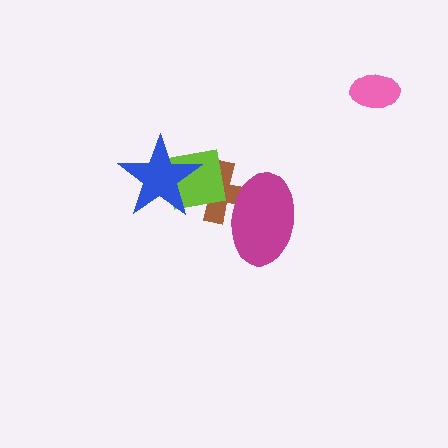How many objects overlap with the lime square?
2 objects overlap with the lime square.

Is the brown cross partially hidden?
Yes, it is partially covered by another shape.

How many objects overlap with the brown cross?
3 objects overlap with the brown cross.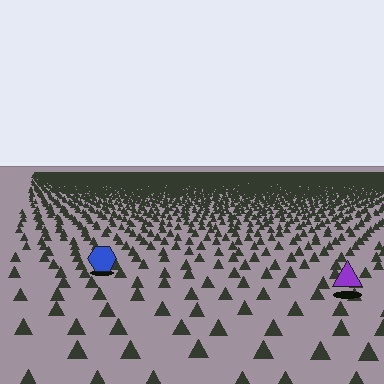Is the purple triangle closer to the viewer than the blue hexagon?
Yes. The purple triangle is closer — you can tell from the texture gradient: the ground texture is coarser near it.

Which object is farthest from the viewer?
The blue hexagon is farthest from the viewer. It appears smaller and the ground texture around it is denser.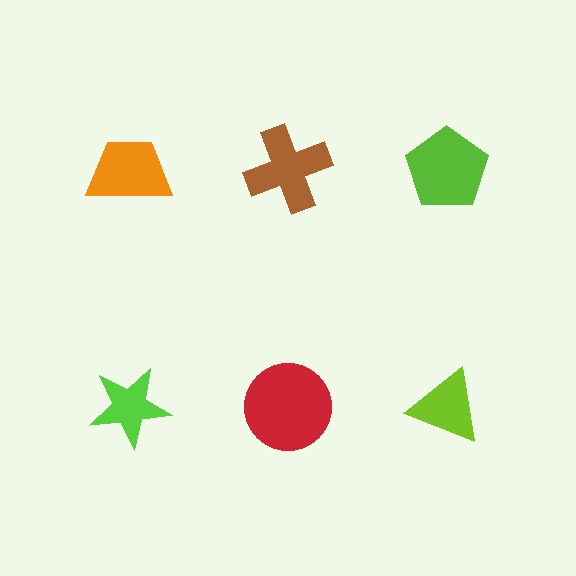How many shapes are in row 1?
3 shapes.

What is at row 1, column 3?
A lime pentagon.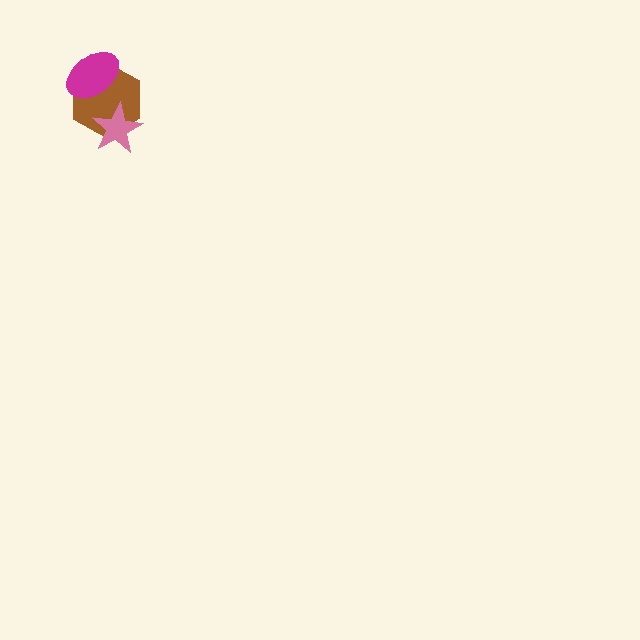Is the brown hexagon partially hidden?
Yes, it is partially covered by another shape.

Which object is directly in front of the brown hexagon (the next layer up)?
The magenta ellipse is directly in front of the brown hexagon.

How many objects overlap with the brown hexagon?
2 objects overlap with the brown hexagon.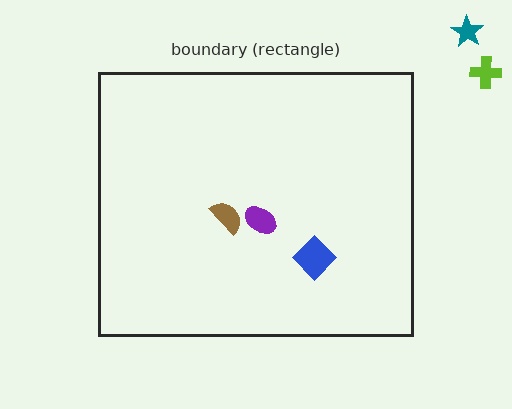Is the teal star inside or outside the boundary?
Outside.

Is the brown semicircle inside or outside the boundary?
Inside.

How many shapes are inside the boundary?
3 inside, 2 outside.